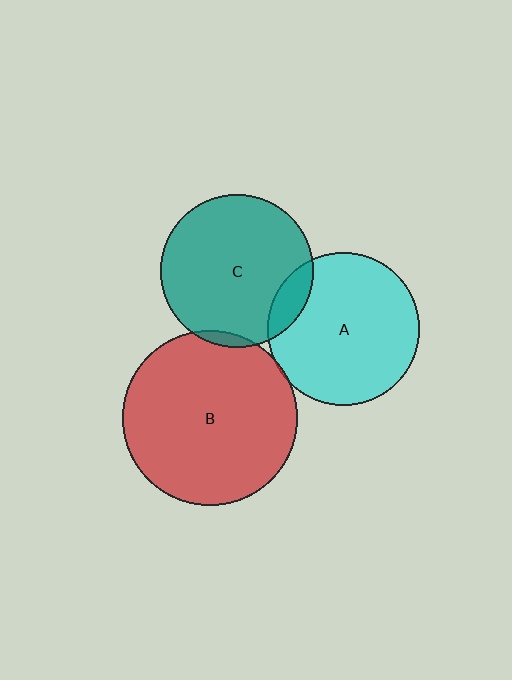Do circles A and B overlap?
Yes.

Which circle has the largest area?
Circle B (red).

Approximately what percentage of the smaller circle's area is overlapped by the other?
Approximately 5%.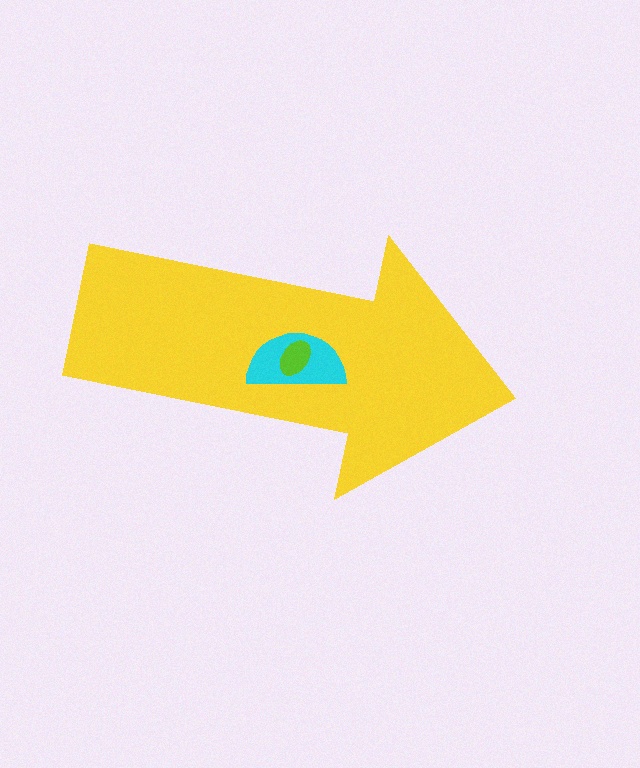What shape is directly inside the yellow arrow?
The cyan semicircle.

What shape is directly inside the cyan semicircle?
The lime ellipse.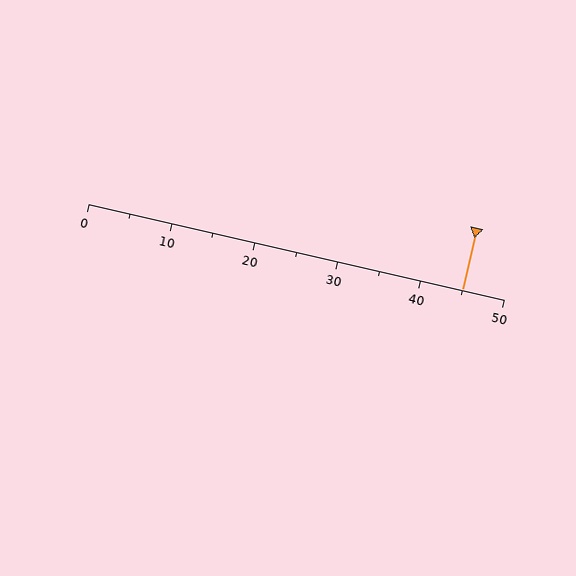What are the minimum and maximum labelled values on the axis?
The axis runs from 0 to 50.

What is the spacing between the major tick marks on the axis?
The major ticks are spaced 10 apart.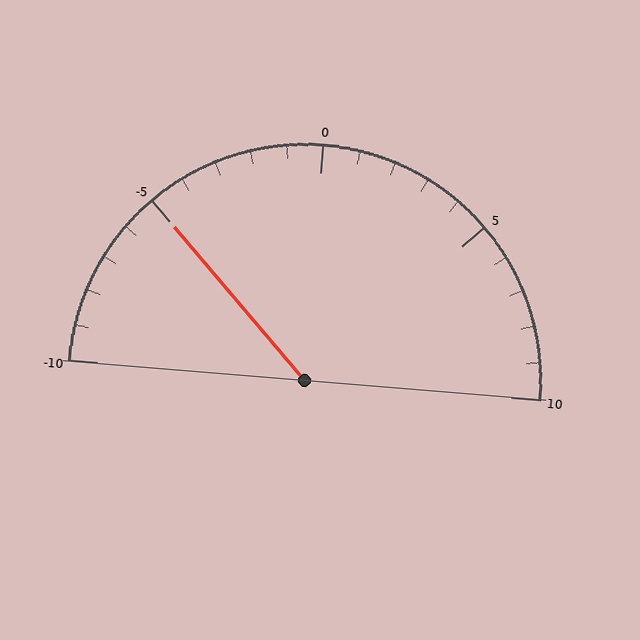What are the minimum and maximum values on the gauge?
The gauge ranges from -10 to 10.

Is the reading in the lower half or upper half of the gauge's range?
The reading is in the lower half of the range (-10 to 10).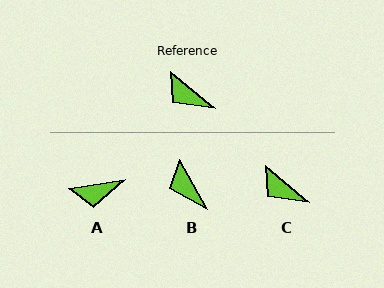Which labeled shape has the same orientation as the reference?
C.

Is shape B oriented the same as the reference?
No, it is off by about 22 degrees.